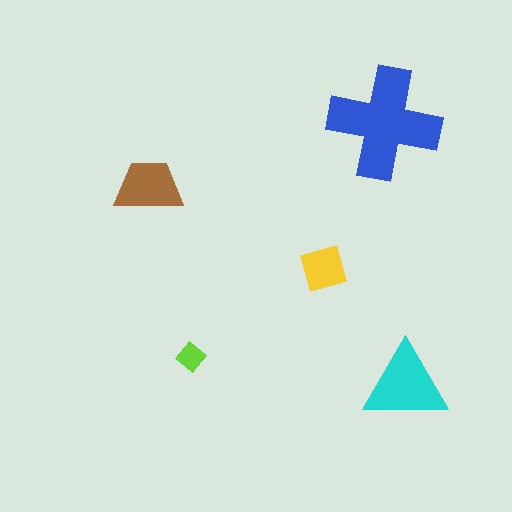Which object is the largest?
The blue cross.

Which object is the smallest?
The lime diamond.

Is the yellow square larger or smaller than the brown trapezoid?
Smaller.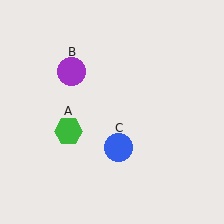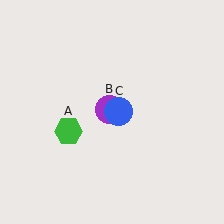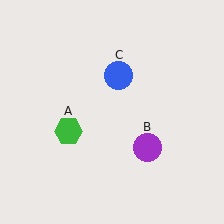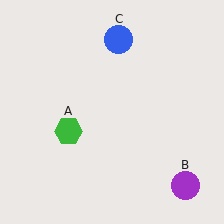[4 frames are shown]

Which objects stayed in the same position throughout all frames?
Green hexagon (object A) remained stationary.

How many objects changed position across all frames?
2 objects changed position: purple circle (object B), blue circle (object C).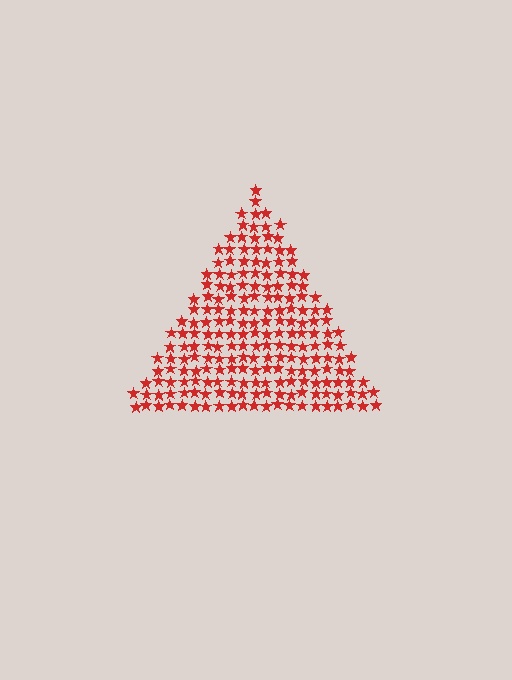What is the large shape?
The large shape is a triangle.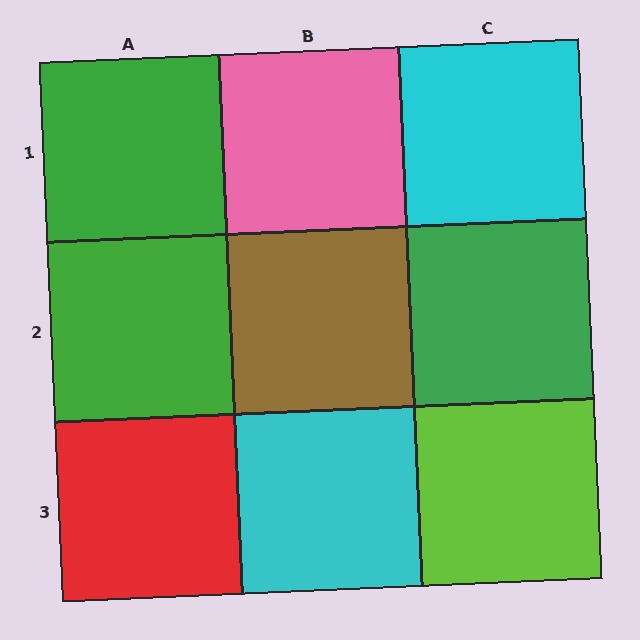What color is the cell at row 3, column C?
Lime.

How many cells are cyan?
2 cells are cyan.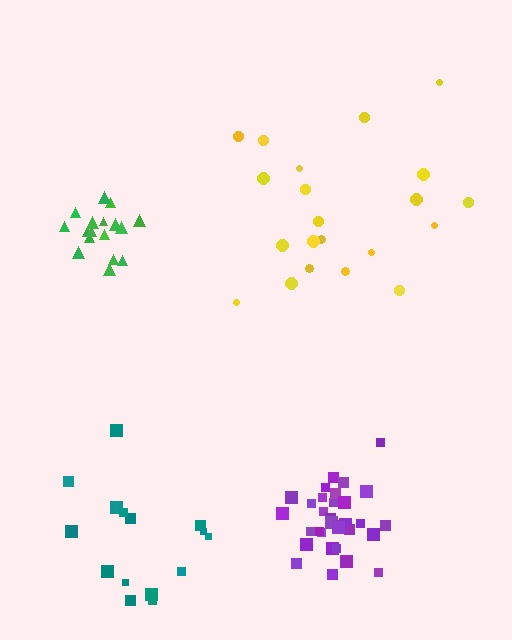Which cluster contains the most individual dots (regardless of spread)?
Purple (33).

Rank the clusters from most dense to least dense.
purple, green, teal, yellow.